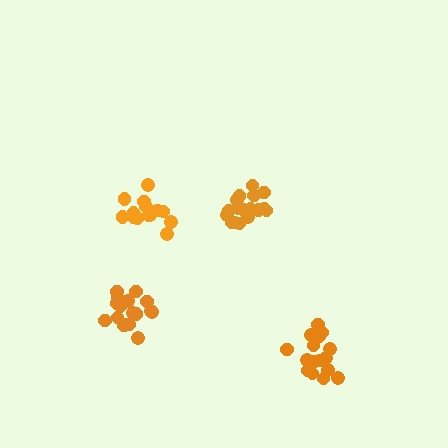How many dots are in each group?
Group 1: 16 dots, Group 2: 17 dots, Group 3: 15 dots, Group 4: 17 dots (65 total).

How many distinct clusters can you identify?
There are 4 distinct clusters.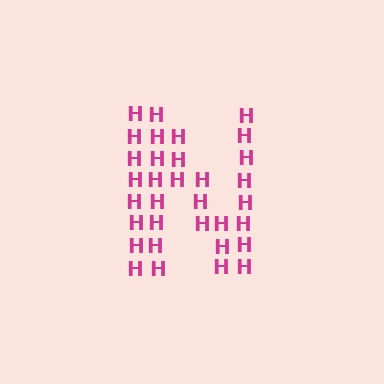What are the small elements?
The small elements are letter H's.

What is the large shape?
The large shape is the letter N.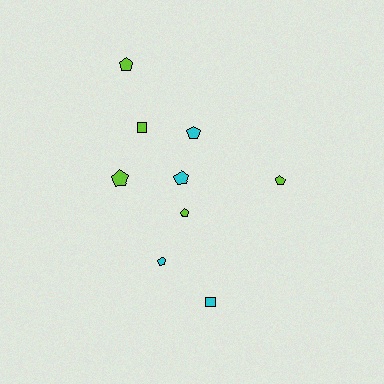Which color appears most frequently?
Lime, with 5 objects.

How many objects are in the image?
There are 9 objects.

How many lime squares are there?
There is 1 lime square.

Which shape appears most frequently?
Pentagon, with 7 objects.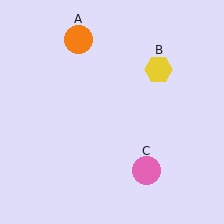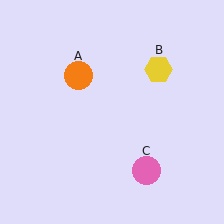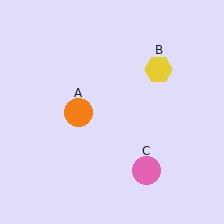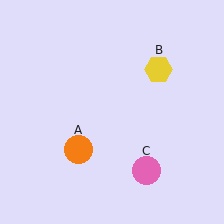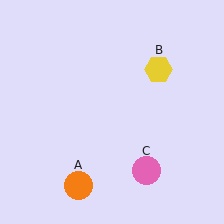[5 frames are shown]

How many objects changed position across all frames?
1 object changed position: orange circle (object A).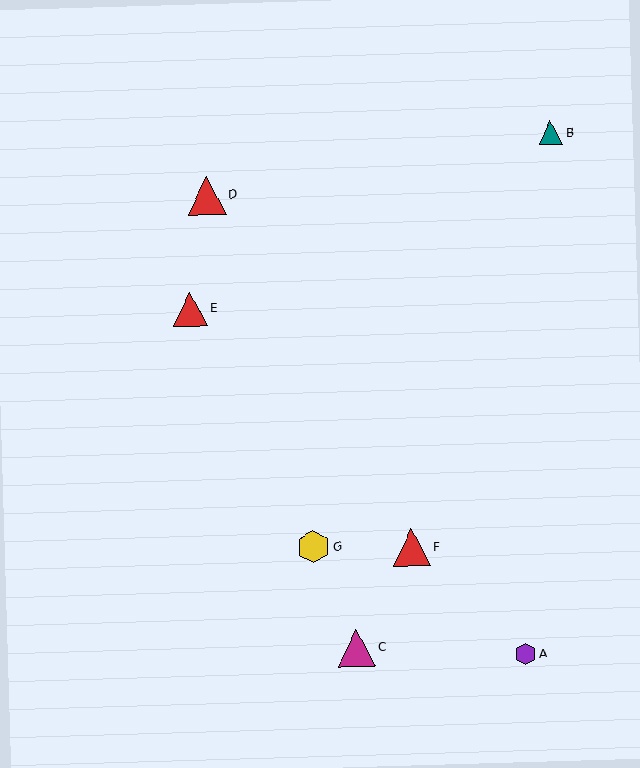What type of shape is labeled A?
Shape A is a purple hexagon.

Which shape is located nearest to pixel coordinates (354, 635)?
The magenta triangle (labeled C) at (357, 648) is nearest to that location.